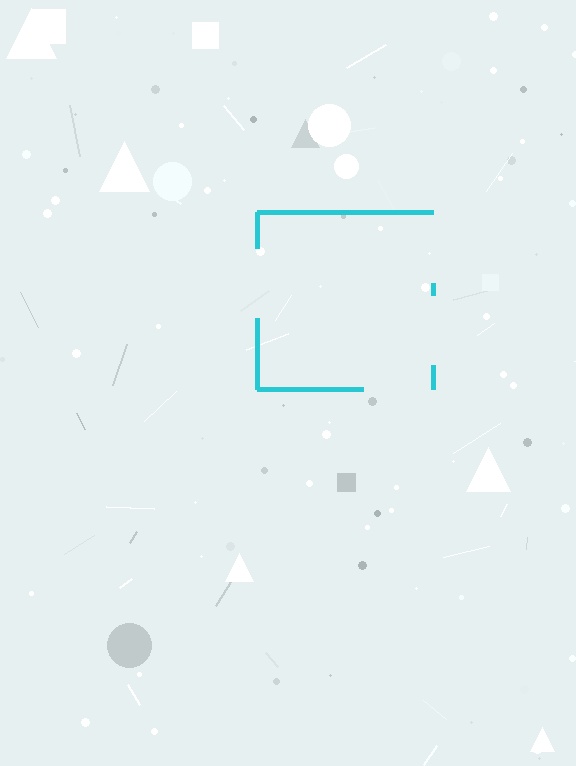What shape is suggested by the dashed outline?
The dashed outline suggests a square.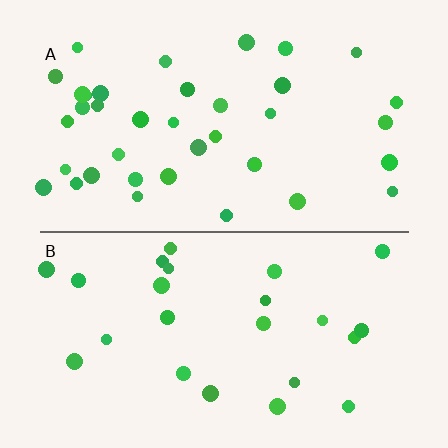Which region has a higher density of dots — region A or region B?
A (the top).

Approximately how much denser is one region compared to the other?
Approximately 1.6× — region A over region B.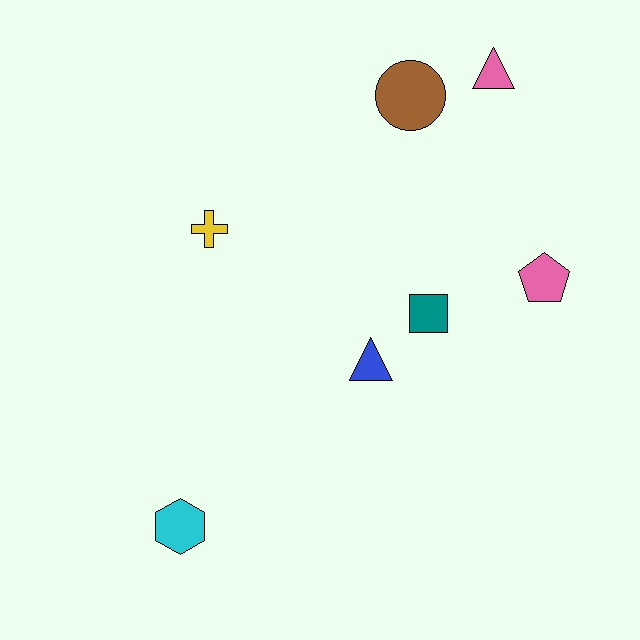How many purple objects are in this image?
There are no purple objects.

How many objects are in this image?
There are 7 objects.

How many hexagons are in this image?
There is 1 hexagon.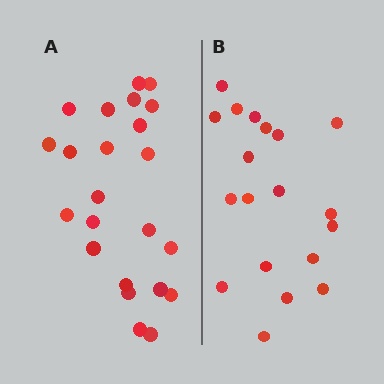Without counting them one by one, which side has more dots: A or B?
Region A (the left region) has more dots.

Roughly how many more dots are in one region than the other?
Region A has about 4 more dots than region B.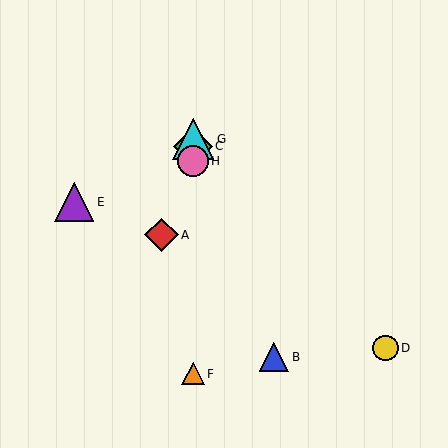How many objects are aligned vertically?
4 objects (C, F, G, H) are aligned vertically.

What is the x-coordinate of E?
Object E is at x≈74.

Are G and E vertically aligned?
No, G is at x≈193 and E is at x≈74.